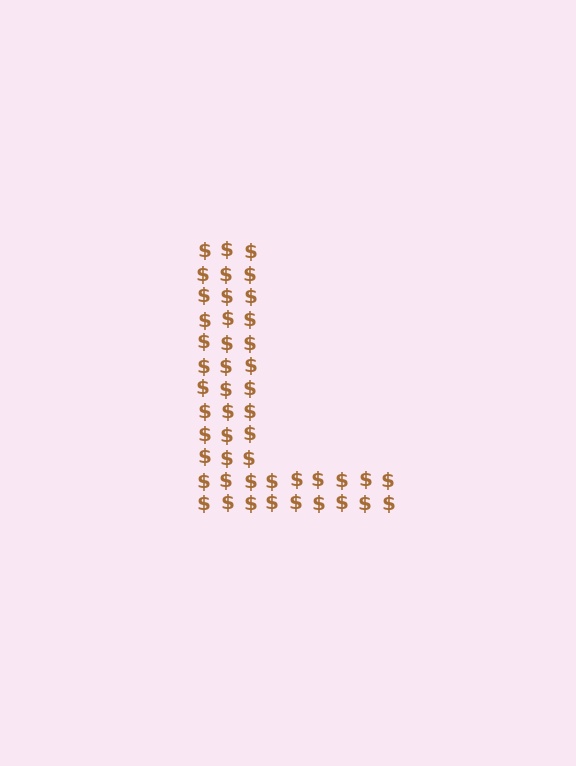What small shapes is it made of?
It is made of small dollar signs.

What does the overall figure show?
The overall figure shows the letter L.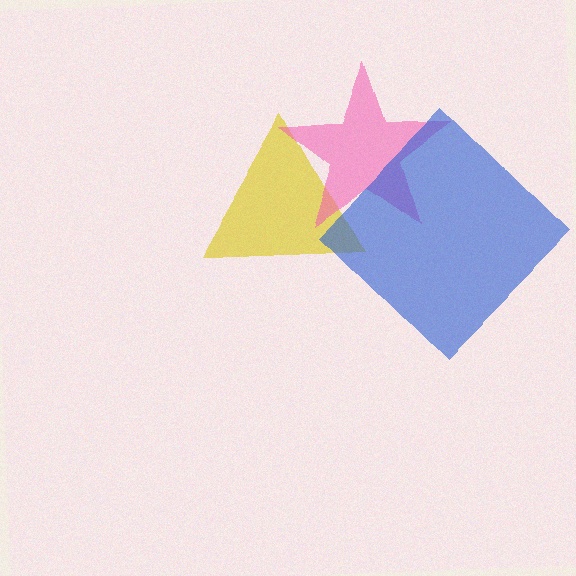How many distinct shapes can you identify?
There are 3 distinct shapes: a yellow triangle, a pink star, a blue diamond.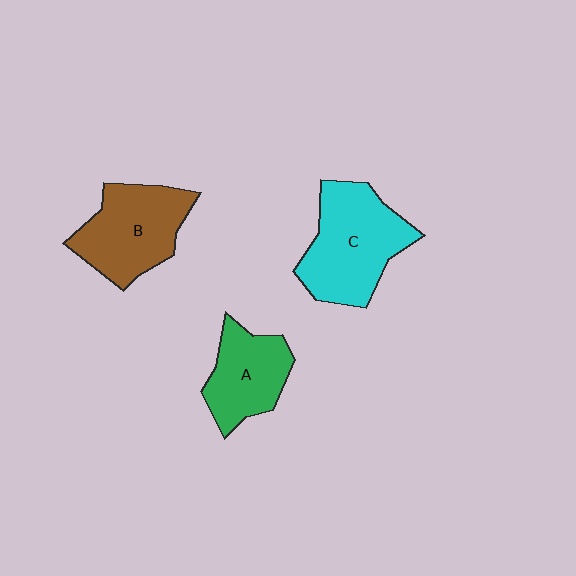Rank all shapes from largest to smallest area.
From largest to smallest: C (cyan), B (brown), A (green).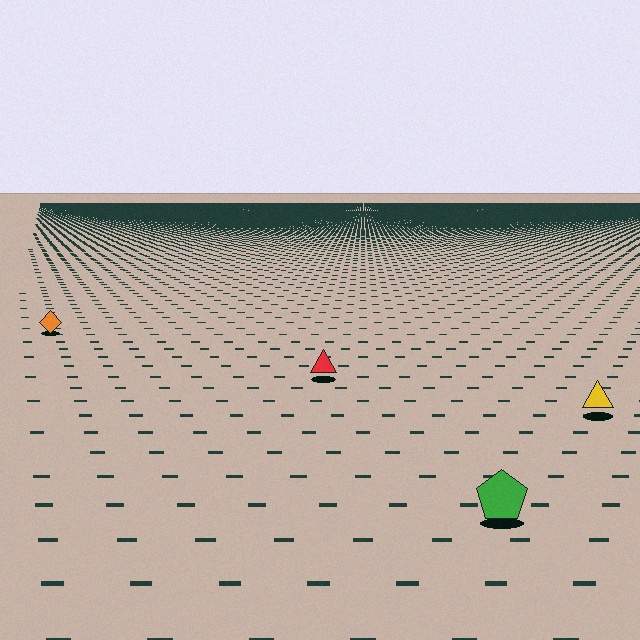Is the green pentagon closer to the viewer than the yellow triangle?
Yes. The green pentagon is closer — you can tell from the texture gradient: the ground texture is coarser near it.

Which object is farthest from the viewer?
The orange diamond is farthest from the viewer. It appears smaller and the ground texture around it is denser.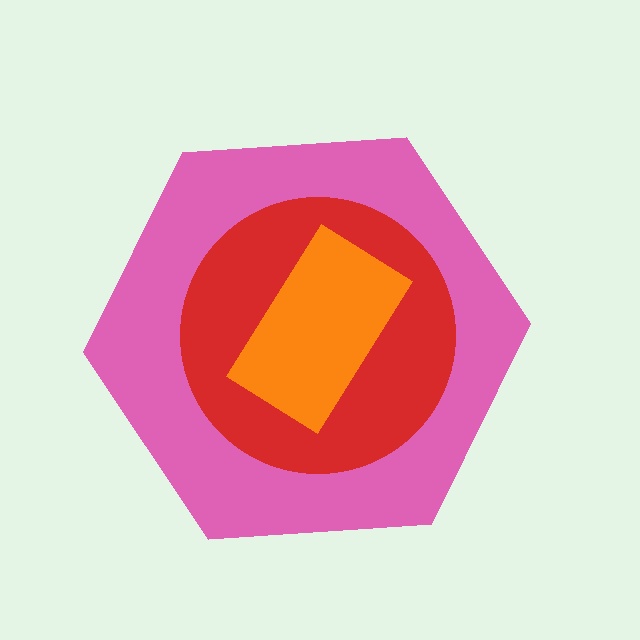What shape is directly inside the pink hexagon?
The red circle.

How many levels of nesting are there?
3.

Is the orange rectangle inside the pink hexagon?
Yes.